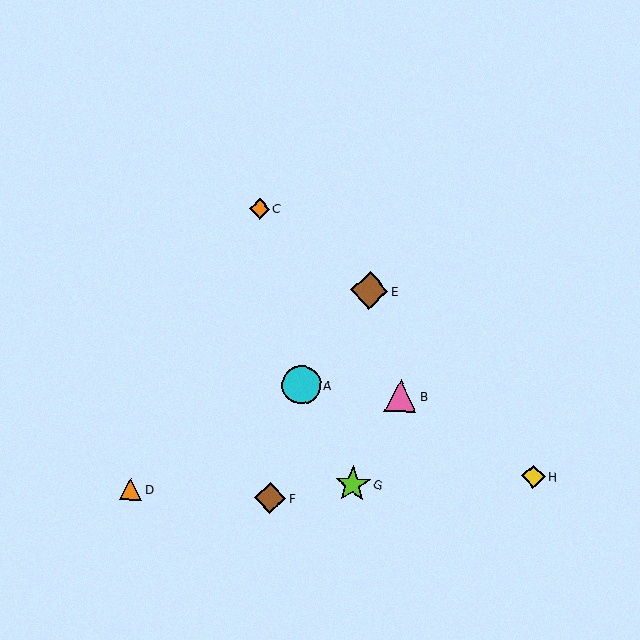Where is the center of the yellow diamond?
The center of the yellow diamond is at (533, 477).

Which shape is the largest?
The cyan circle (labeled A) is the largest.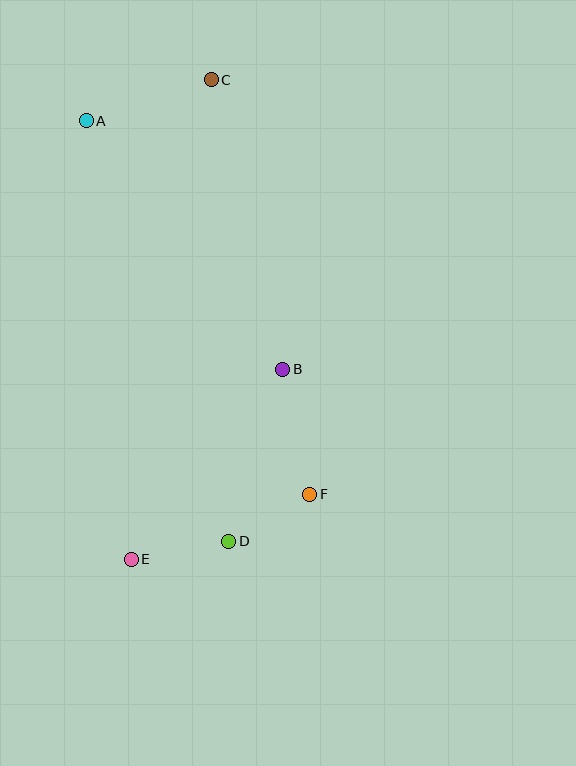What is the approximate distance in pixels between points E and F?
The distance between E and F is approximately 190 pixels.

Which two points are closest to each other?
Points D and F are closest to each other.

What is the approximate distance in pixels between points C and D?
The distance between C and D is approximately 462 pixels.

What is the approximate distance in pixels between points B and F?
The distance between B and F is approximately 128 pixels.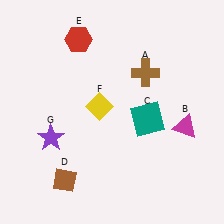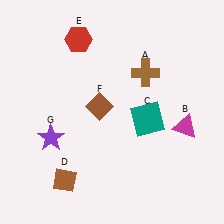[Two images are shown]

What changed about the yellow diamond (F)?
In Image 1, F is yellow. In Image 2, it changed to brown.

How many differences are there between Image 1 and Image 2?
There is 1 difference between the two images.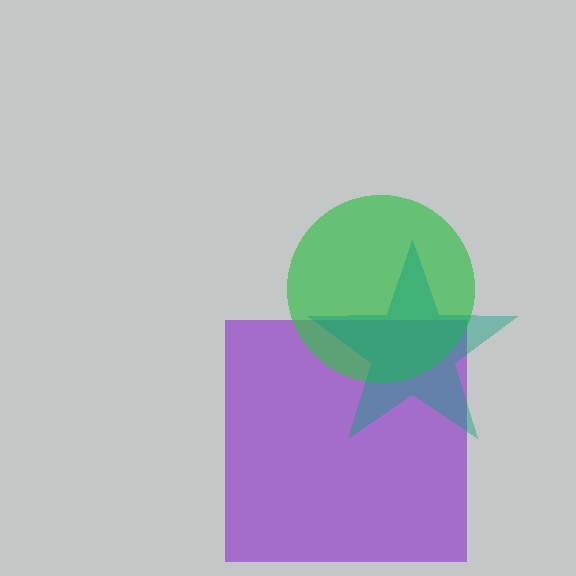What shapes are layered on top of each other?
The layered shapes are: a purple square, a green circle, a teal star.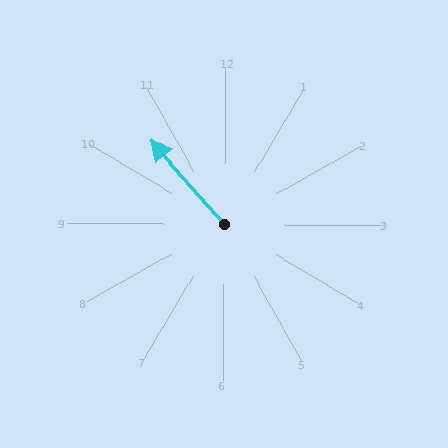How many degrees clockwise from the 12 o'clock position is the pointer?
Approximately 318 degrees.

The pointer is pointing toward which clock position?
Roughly 11 o'clock.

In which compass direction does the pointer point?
Northwest.